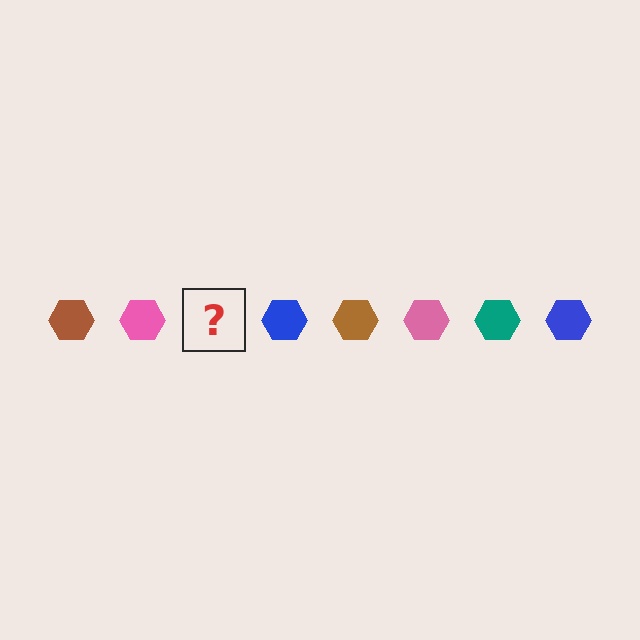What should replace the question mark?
The question mark should be replaced with a teal hexagon.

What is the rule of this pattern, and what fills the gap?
The rule is that the pattern cycles through brown, pink, teal, blue hexagons. The gap should be filled with a teal hexagon.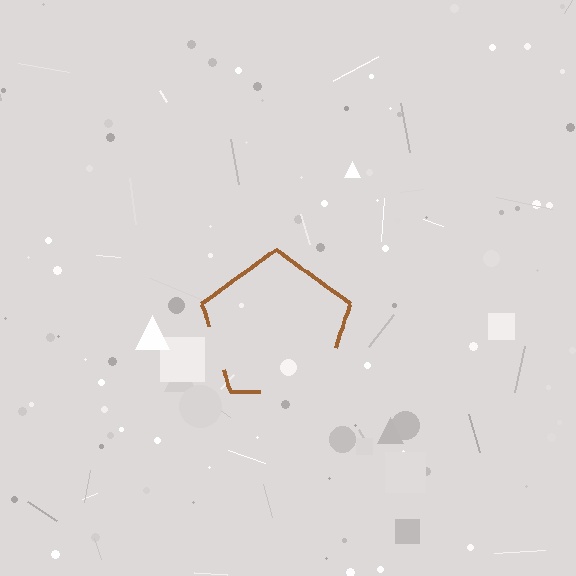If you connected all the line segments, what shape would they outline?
They would outline a pentagon.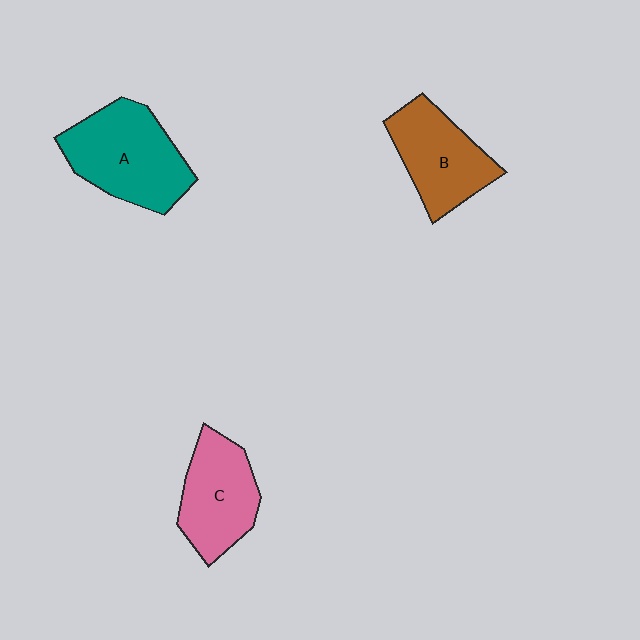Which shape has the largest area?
Shape A (teal).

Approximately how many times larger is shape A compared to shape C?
Approximately 1.3 times.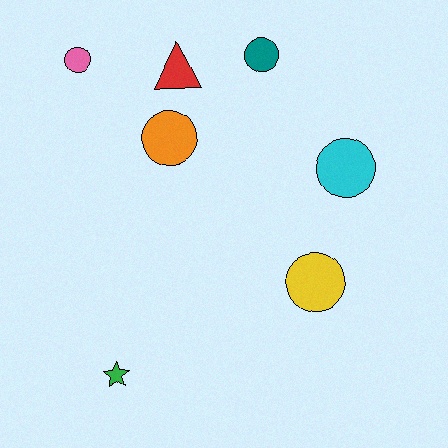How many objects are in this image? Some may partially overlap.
There are 7 objects.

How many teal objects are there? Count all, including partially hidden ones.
There is 1 teal object.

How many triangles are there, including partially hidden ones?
There is 1 triangle.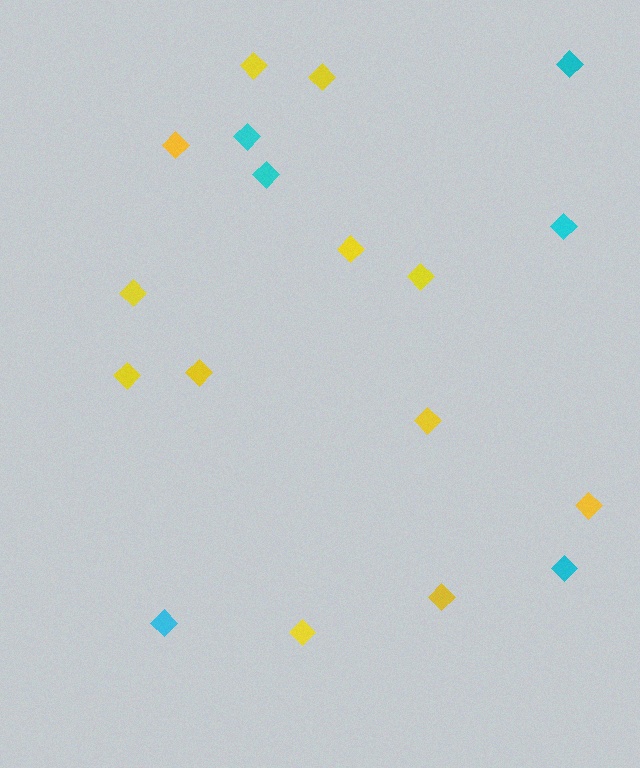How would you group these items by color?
There are 2 groups: one group of cyan diamonds (6) and one group of yellow diamonds (12).